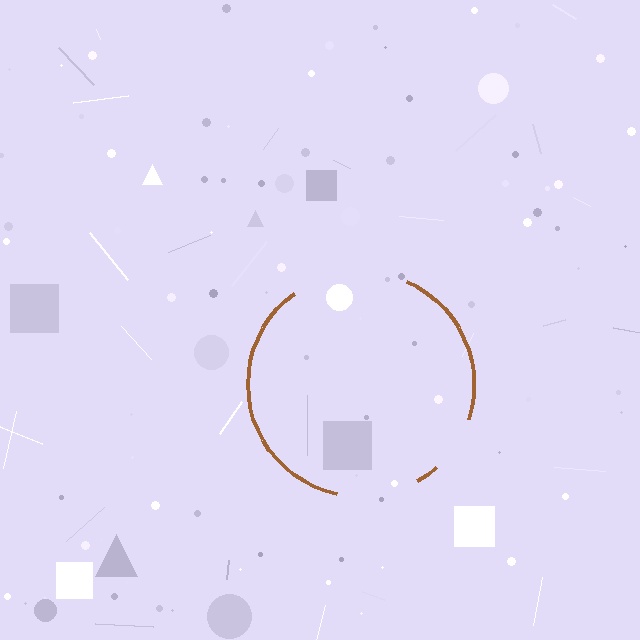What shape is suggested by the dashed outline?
The dashed outline suggests a circle.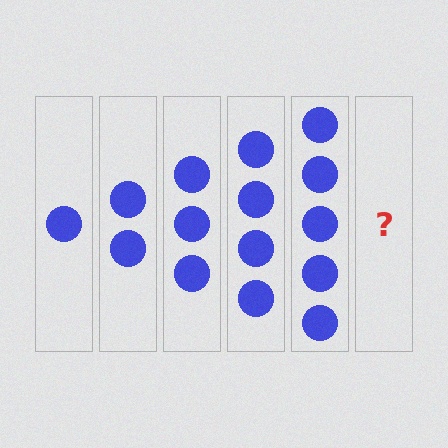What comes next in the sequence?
The next element should be 6 circles.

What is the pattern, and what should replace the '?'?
The pattern is that each step adds one more circle. The '?' should be 6 circles.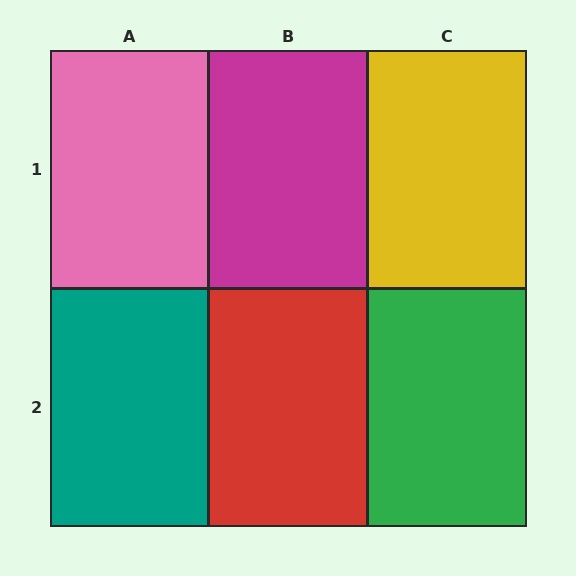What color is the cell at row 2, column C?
Green.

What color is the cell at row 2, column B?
Red.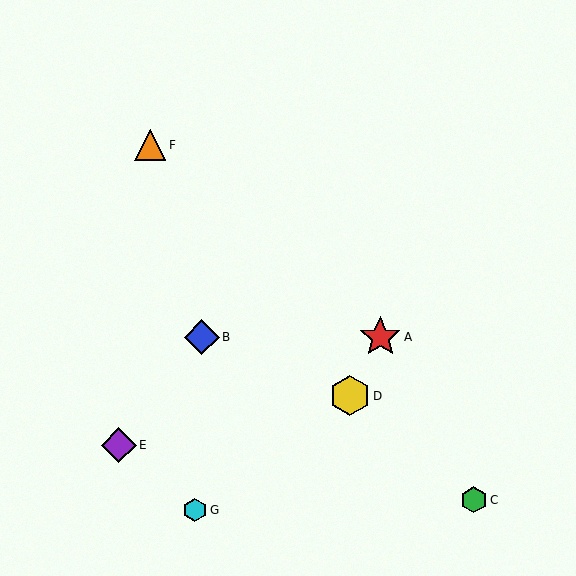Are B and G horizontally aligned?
No, B is at y≈337 and G is at y≈510.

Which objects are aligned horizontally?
Objects A, B are aligned horizontally.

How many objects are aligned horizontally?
2 objects (A, B) are aligned horizontally.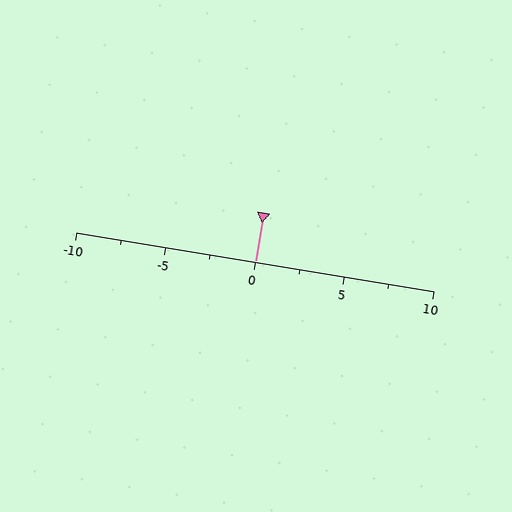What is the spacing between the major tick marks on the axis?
The major ticks are spaced 5 apart.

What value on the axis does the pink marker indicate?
The marker indicates approximately 0.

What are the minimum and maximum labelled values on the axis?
The axis runs from -10 to 10.